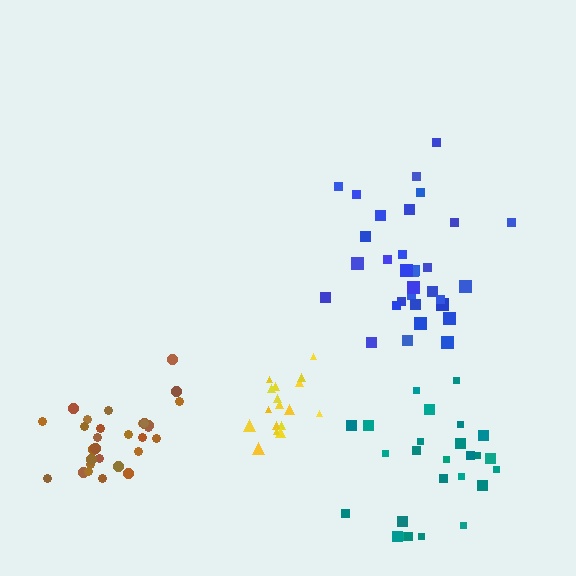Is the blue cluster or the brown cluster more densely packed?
Brown.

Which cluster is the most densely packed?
Yellow.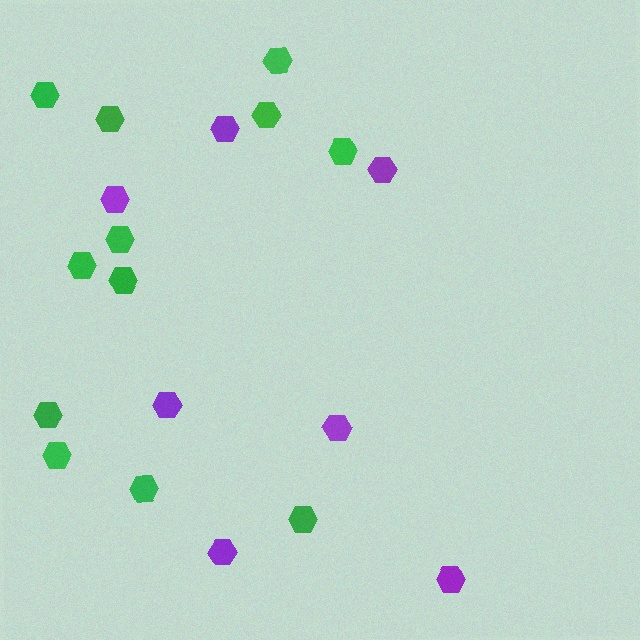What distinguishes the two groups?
There are 2 groups: one group of green hexagons (12) and one group of purple hexagons (7).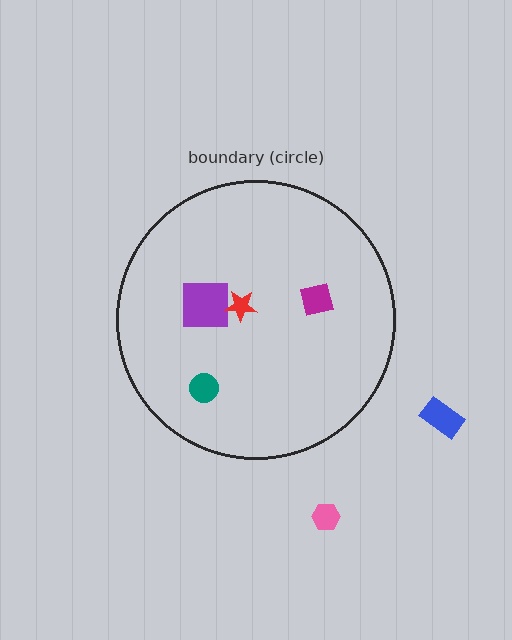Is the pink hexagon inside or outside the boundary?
Outside.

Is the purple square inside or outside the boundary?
Inside.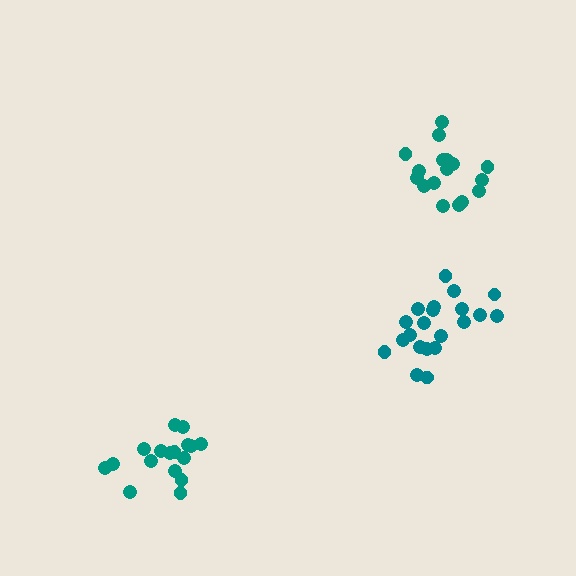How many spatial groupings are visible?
There are 3 spatial groupings.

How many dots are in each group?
Group 1: 17 dots, Group 2: 17 dots, Group 3: 21 dots (55 total).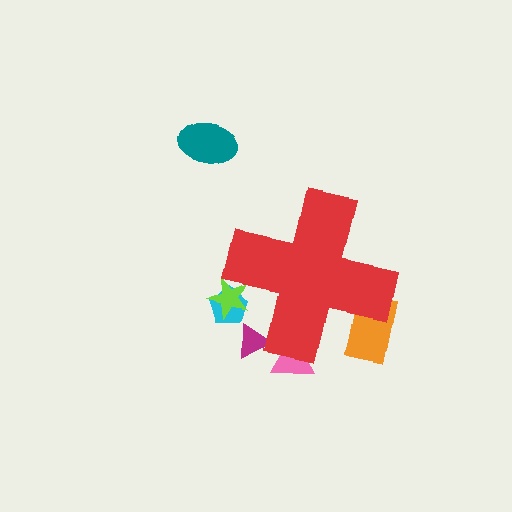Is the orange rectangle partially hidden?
Yes, the orange rectangle is partially hidden behind the red cross.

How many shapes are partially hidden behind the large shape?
5 shapes are partially hidden.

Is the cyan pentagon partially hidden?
Yes, the cyan pentagon is partially hidden behind the red cross.